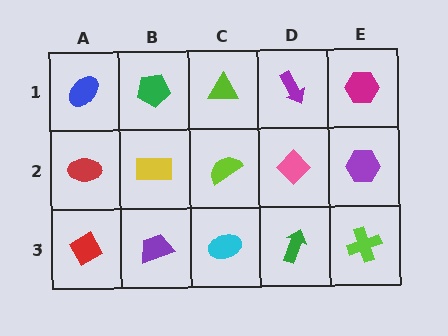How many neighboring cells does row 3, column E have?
2.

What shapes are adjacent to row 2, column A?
A blue ellipse (row 1, column A), a red diamond (row 3, column A), a yellow rectangle (row 2, column B).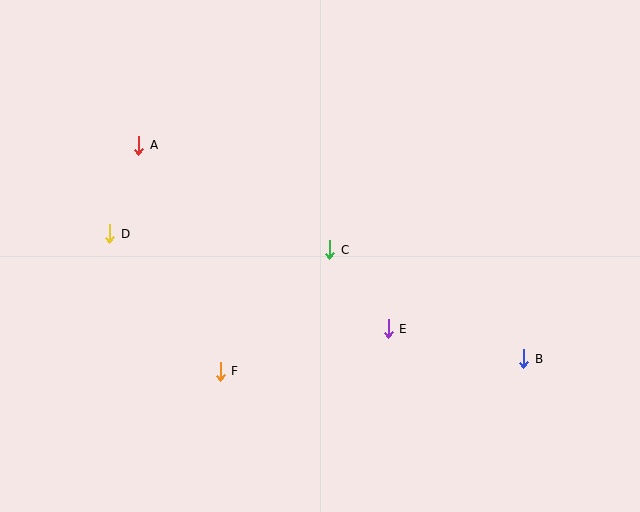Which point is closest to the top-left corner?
Point A is closest to the top-left corner.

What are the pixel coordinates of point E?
Point E is at (388, 329).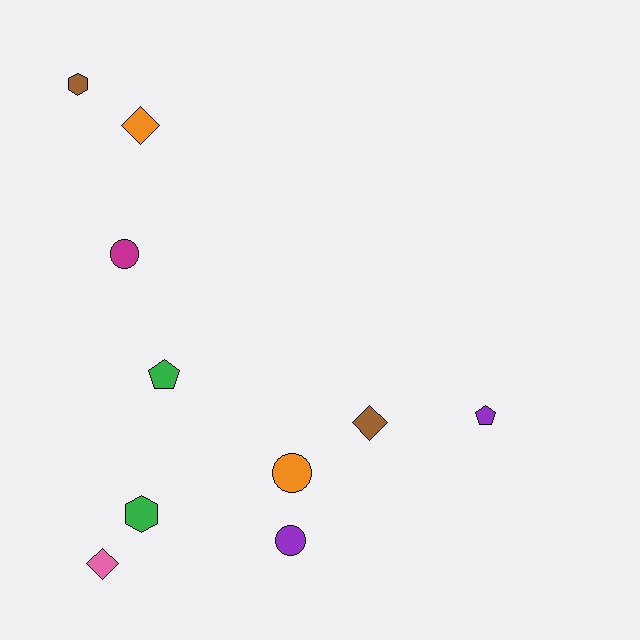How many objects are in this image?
There are 10 objects.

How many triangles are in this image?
There are no triangles.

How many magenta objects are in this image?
There is 1 magenta object.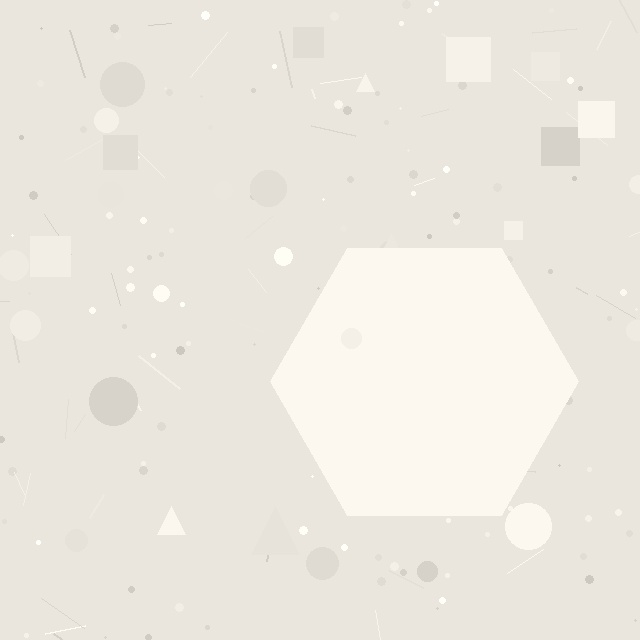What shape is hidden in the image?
A hexagon is hidden in the image.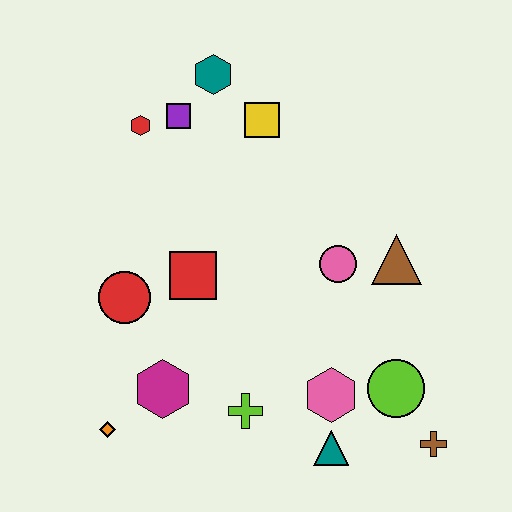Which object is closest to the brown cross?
The lime circle is closest to the brown cross.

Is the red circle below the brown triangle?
Yes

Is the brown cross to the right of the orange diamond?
Yes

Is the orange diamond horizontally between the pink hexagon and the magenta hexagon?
No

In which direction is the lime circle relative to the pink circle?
The lime circle is below the pink circle.